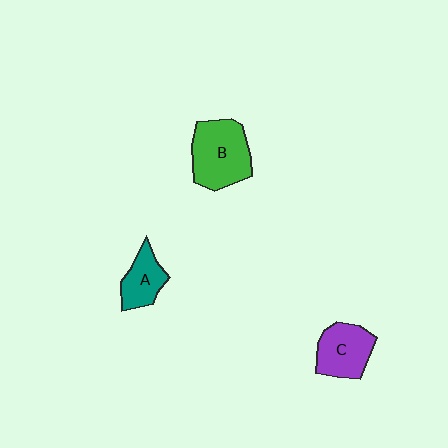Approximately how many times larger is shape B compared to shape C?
Approximately 1.4 times.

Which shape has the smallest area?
Shape A (teal).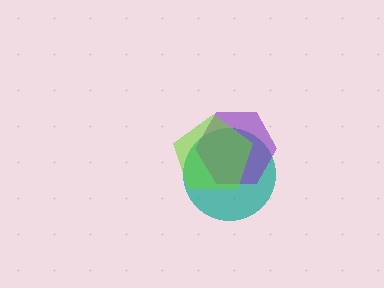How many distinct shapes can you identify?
There are 3 distinct shapes: a teal circle, a purple hexagon, a lime pentagon.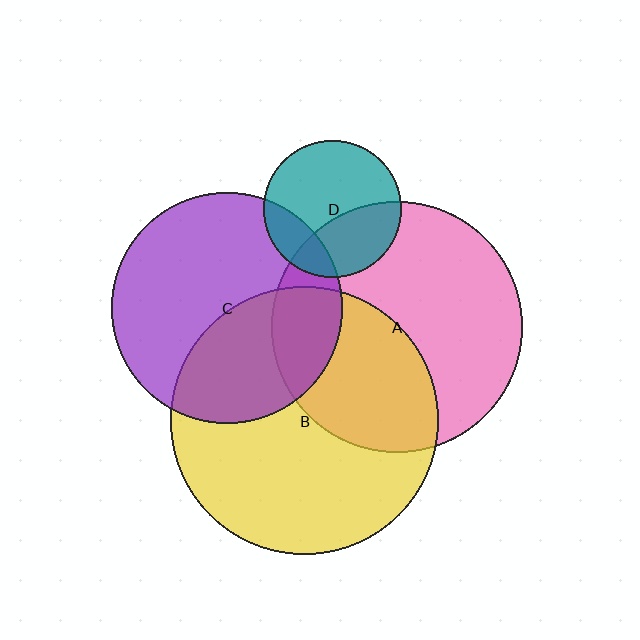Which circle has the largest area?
Circle B (yellow).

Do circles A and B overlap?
Yes.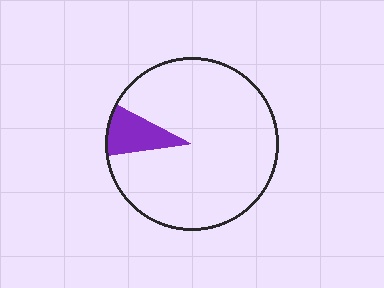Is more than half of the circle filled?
No.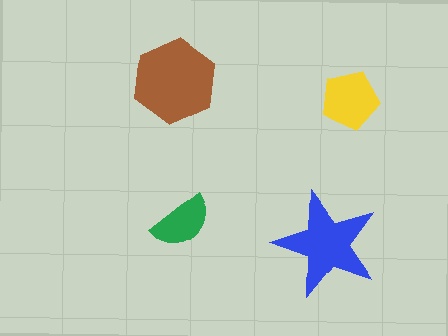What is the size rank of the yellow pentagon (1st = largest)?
3rd.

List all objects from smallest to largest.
The green semicircle, the yellow pentagon, the blue star, the brown hexagon.